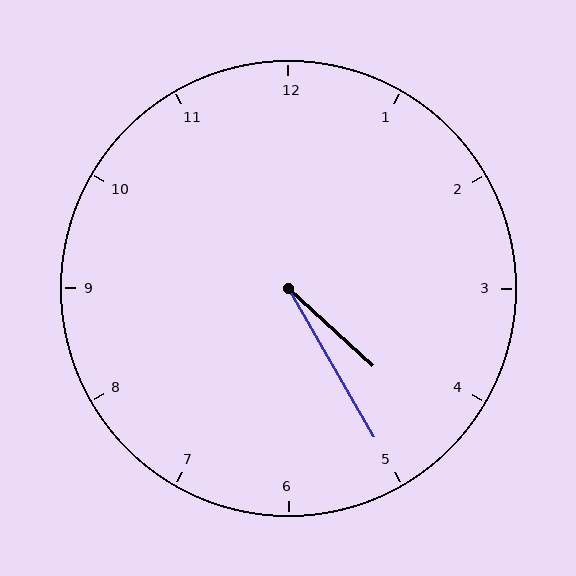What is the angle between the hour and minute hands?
Approximately 18 degrees.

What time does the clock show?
4:25.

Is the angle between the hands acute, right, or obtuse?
It is acute.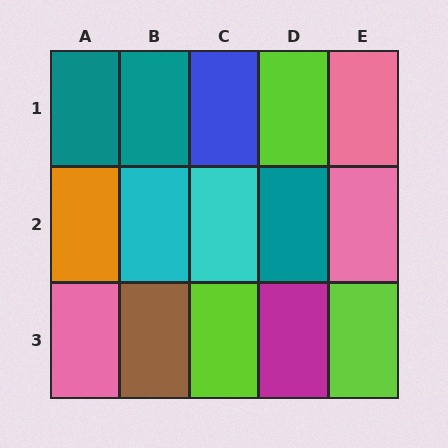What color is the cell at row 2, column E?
Pink.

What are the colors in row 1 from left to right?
Teal, teal, blue, lime, pink.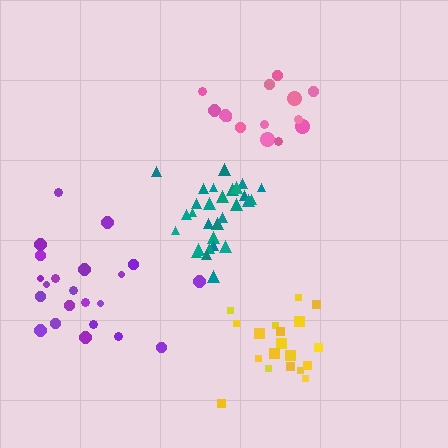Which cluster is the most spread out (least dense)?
Pink.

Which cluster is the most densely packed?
Teal.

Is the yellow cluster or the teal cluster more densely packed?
Teal.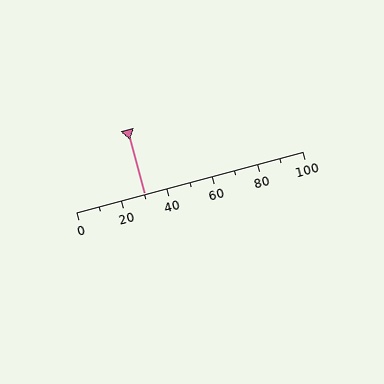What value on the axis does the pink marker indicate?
The marker indicates approximately 30.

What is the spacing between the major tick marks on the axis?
The major ticks are spaced 20 apart.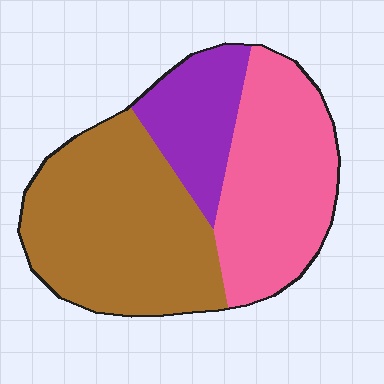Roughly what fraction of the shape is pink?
Pink covers around 35% of the shape.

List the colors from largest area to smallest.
From largest to smallest: brown, pink, purple.